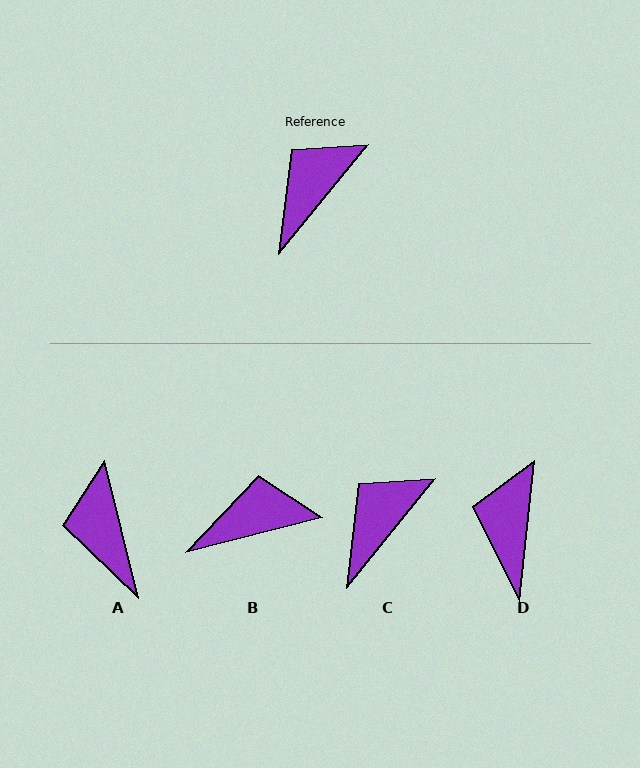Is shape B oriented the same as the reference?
No, it is off by about 37 degrees.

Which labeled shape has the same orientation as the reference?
C.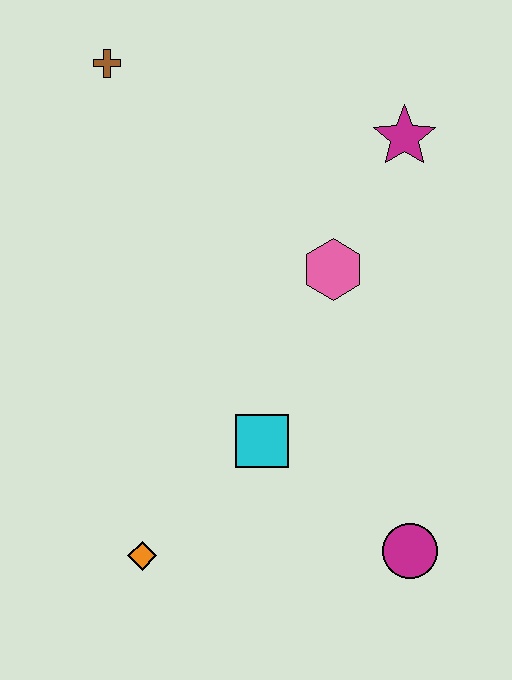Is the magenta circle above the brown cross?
No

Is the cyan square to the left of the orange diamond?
No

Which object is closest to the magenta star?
The pink hexagon is closest to the magenta star.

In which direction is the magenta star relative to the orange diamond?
The magenta star is above the orange diamond.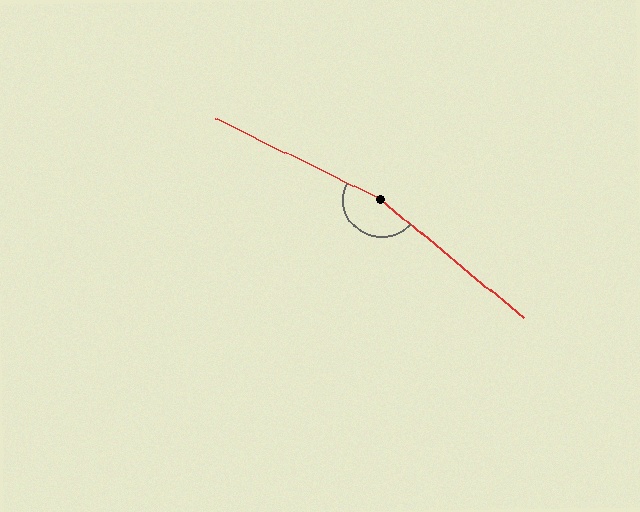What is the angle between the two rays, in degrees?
Approximately 166 degrees.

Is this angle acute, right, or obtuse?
It is obtuse.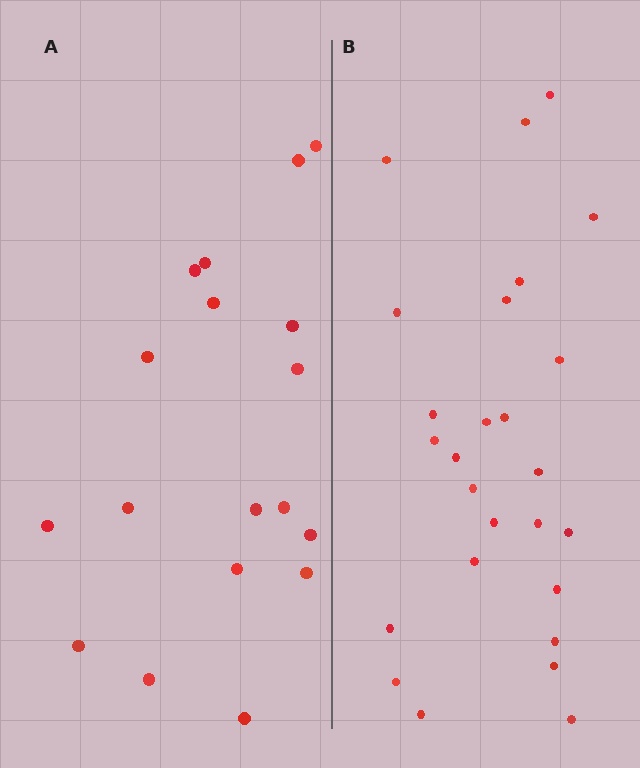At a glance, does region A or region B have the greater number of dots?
Region B (the right region) has more dots.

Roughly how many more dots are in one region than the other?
Region B has roughly 8 or so more dots than region A.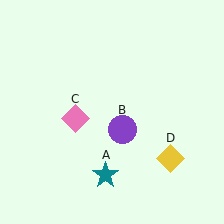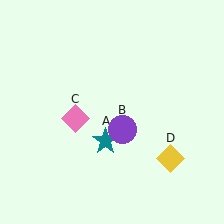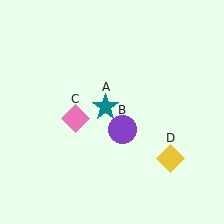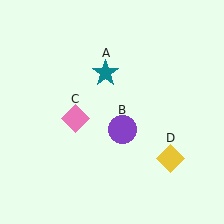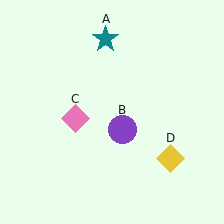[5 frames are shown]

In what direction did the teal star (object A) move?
The teal star (object A) moved up.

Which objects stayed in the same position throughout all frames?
Purple circle (object B) and pink diamond (object C) and yellow diamond (object D) remained stationary.